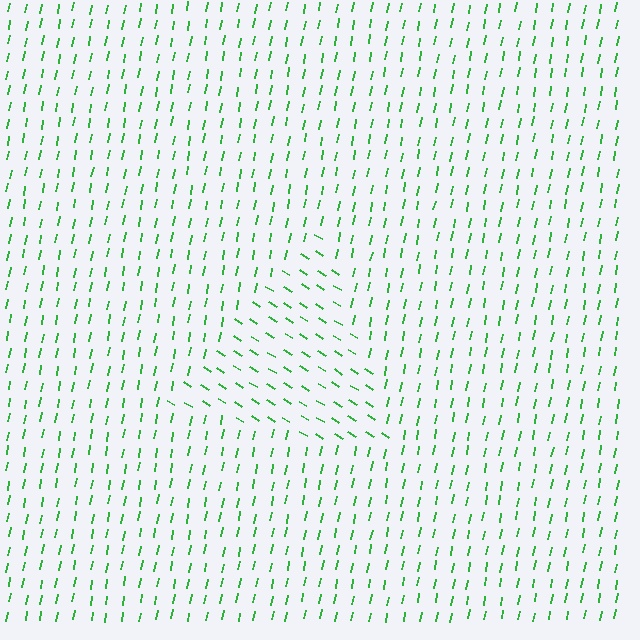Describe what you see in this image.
The image is filled with small green line segments. A triangle region in the image has lines oriented differently from the surrounding lines, creating a visible texture boundary.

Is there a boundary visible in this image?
Yes, there is a texture boundary formed by a change in line orientation.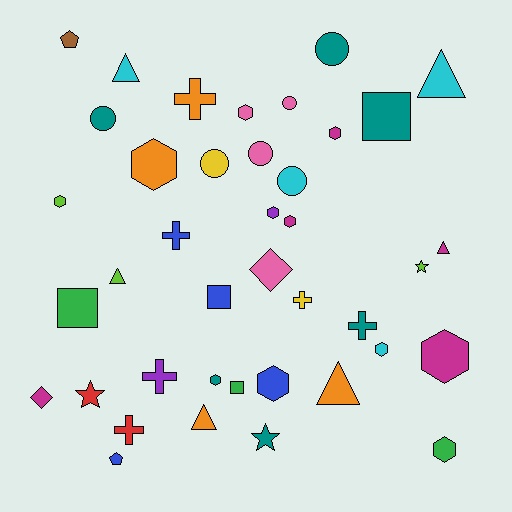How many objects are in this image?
There are 40 objects.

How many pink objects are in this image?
There are 4 pink objects.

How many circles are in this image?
There are 6 circles.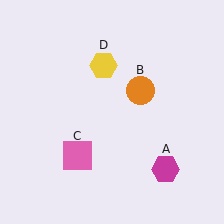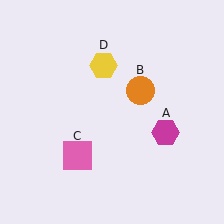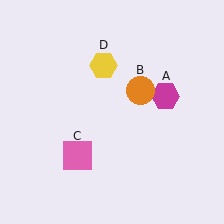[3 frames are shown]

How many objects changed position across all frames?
1 object changed position: magenta hexagon (object A).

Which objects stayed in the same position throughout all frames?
Orange circle (object B) and pink square (object C) and yellow hexagon (object D) remained stationary.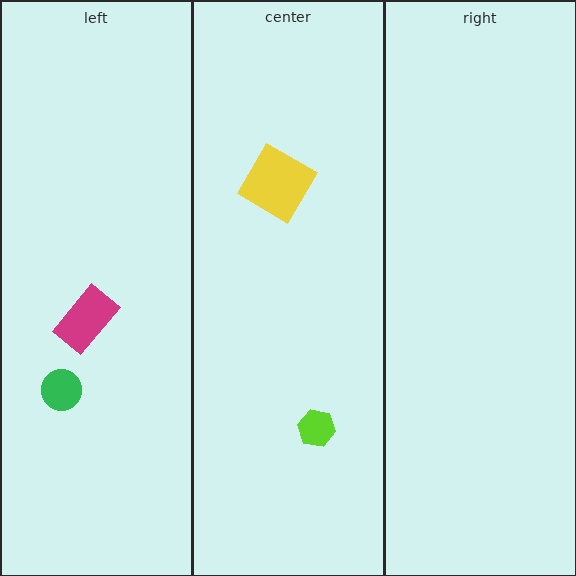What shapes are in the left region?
The green circle, the magenta rectangle.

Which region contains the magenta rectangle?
The left region.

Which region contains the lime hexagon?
The center region.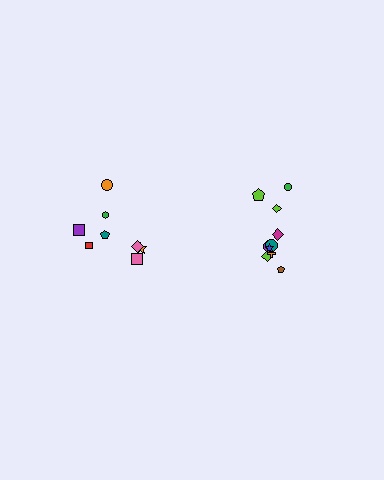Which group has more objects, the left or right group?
The right group.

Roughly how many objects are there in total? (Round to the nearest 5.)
Roughly 20 objects in total.